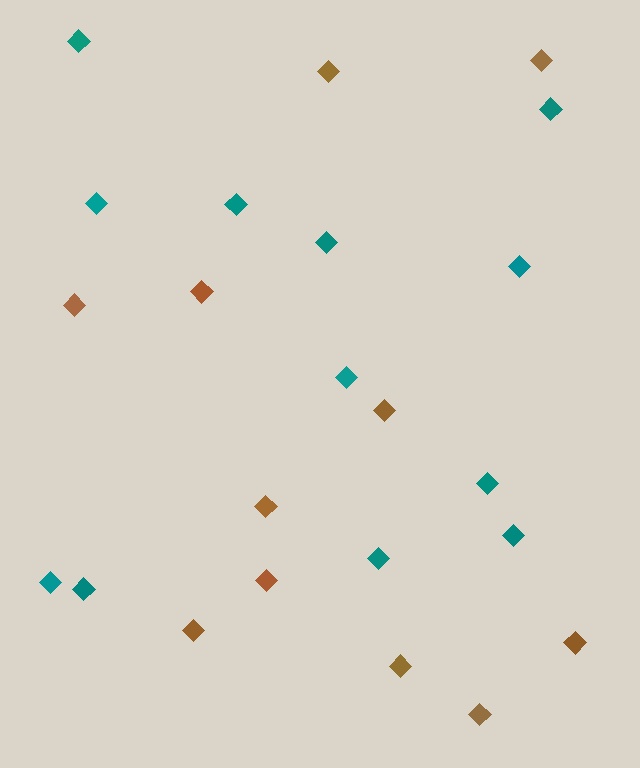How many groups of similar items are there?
There are 2 groups: one group of teal diamonds (12) and one group of brown diamonds (11).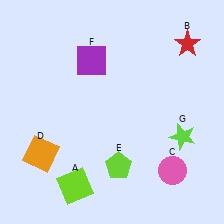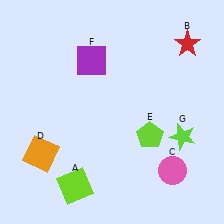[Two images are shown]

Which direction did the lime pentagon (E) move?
The lime pentagon (E) moved right.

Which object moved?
The lime pentagon (E) moved right.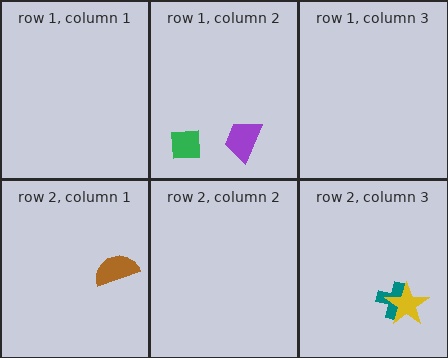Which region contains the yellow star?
The row 2, column 3 region.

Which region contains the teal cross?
The row 2, column 3 region.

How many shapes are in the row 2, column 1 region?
1.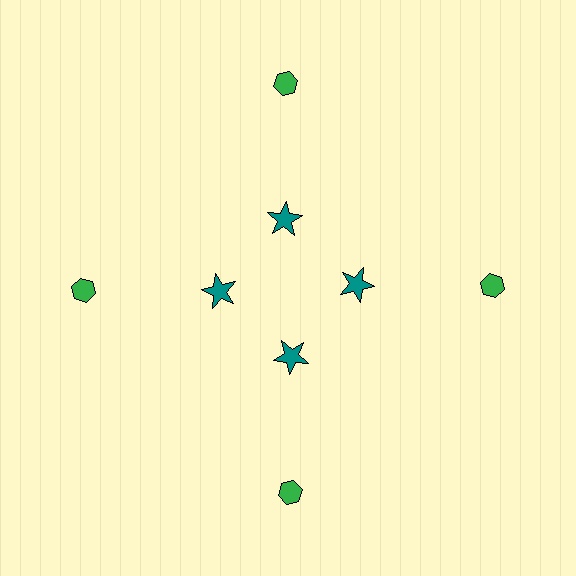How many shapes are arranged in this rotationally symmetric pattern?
There are 8 shapes, arranged in 4 groups of 2.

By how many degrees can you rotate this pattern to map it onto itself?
The pattern maps onto itself every 90 degrees of rotation.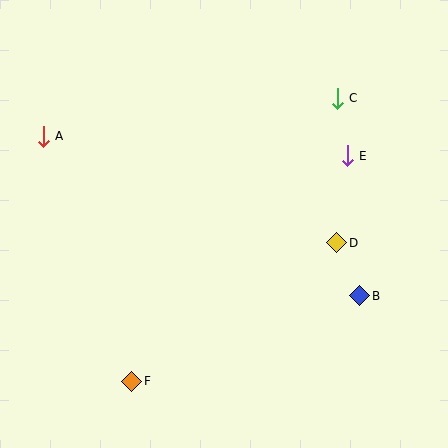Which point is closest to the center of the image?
Point D at (337, 243) is closest to the center.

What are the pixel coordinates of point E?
Point E is at (347, 156).